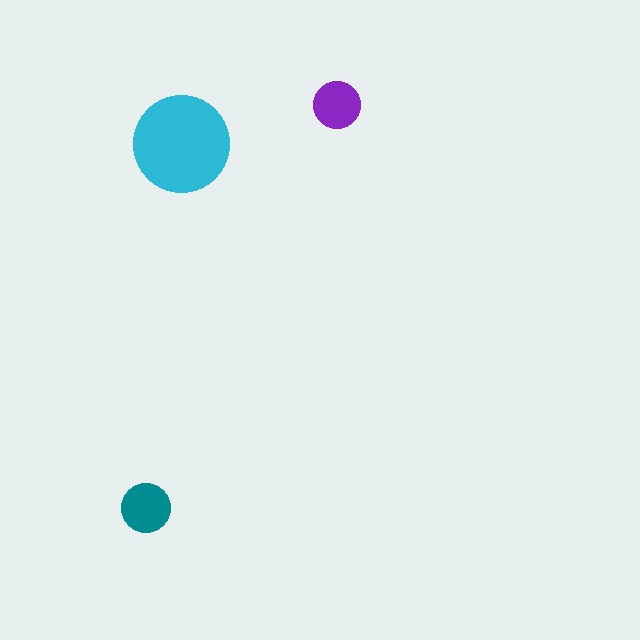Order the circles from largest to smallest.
the cyan one, the teal one, the purple one.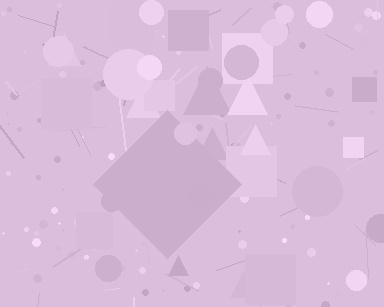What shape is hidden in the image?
A diamond is hidden in the image.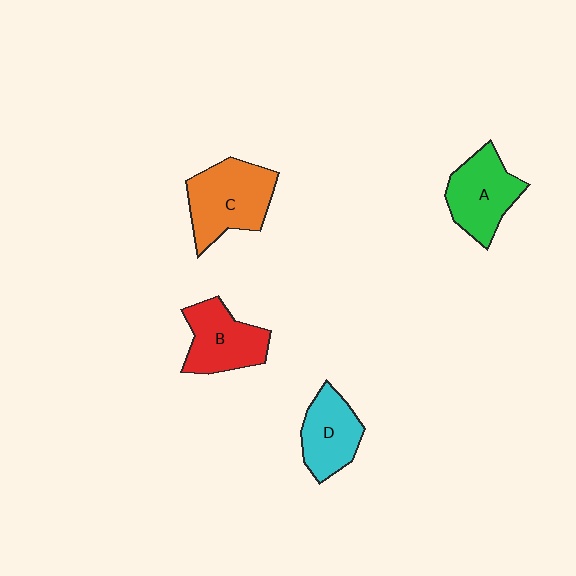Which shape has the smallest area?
Shape D (cyan).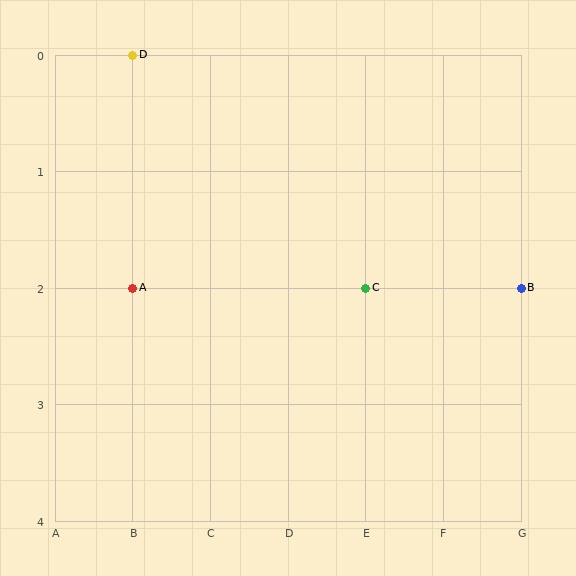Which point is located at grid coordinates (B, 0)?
Point D is at (B, 0).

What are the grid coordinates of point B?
Point B is at grid coordinates (G, 2).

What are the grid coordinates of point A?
Point A is at grid coordinates (B, 2).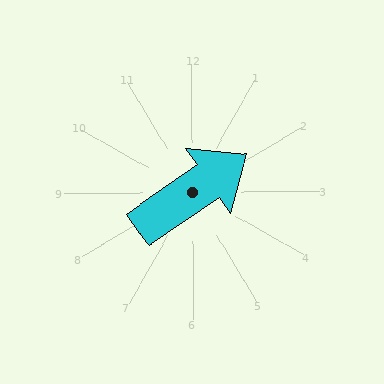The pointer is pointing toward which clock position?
Roughly 2 o'clock.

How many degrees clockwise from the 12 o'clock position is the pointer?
Approximately 55 degrees.